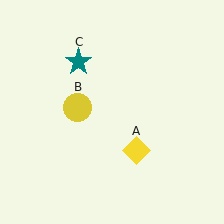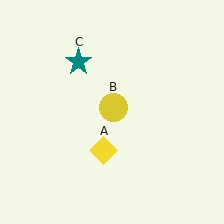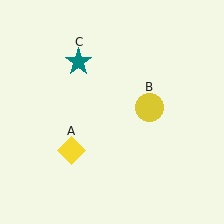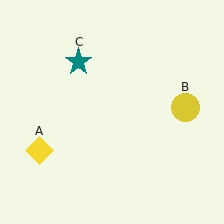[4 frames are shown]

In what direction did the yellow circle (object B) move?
The yellow circle (object B) moved right.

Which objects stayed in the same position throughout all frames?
Teal star (object C) remained stationary.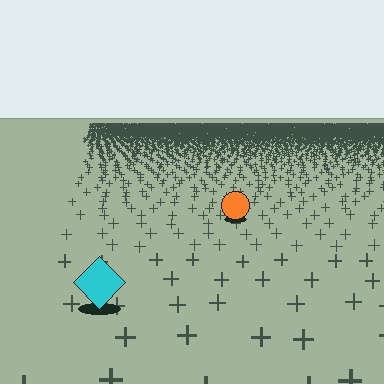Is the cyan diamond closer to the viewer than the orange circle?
Yes. The cyan diamond is closer — you can tell from the texture gradient: the ground texture is coarser near it.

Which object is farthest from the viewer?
The orange circle is farthest from the viewer. It appears smaller and the ground texture around it is denser.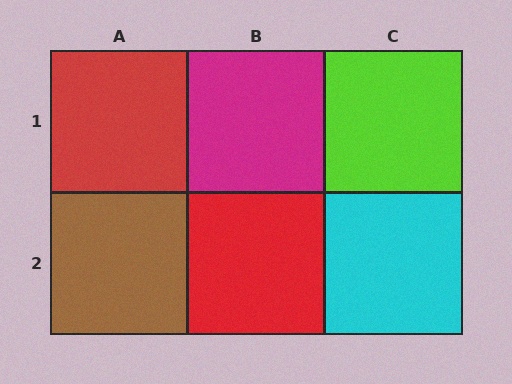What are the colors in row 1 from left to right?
Red, magenta, lime.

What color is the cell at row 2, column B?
Red.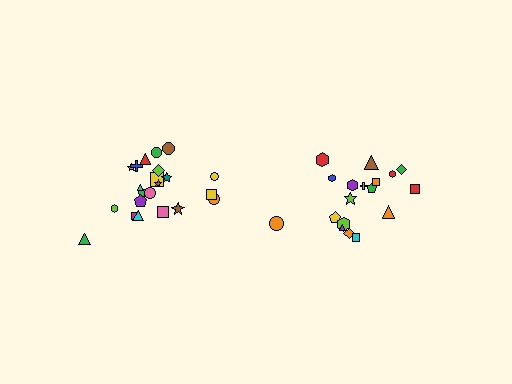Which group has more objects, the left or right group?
The left group.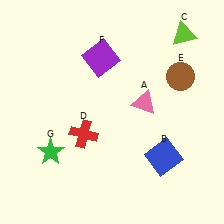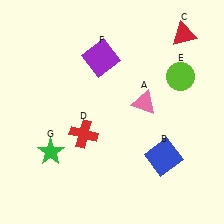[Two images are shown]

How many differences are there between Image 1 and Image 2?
There are 2 differences between the two images.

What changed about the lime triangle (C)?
In Image 1, C is lime. In Image 2, it changed to red.